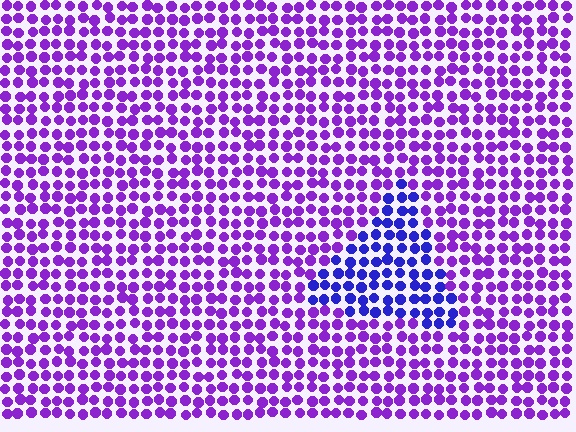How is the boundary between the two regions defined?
The boundary is defined purely by a slight shift in hue (about 36 degrees). Spacing, size, and orientation are identical on both sides.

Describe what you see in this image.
The image is filled with small purple elements in a uniform arrangement. A triangle-shaped region is visible where the elements are tinted to a slightly different hue, forming a subtle color boundary.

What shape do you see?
I see a triangle.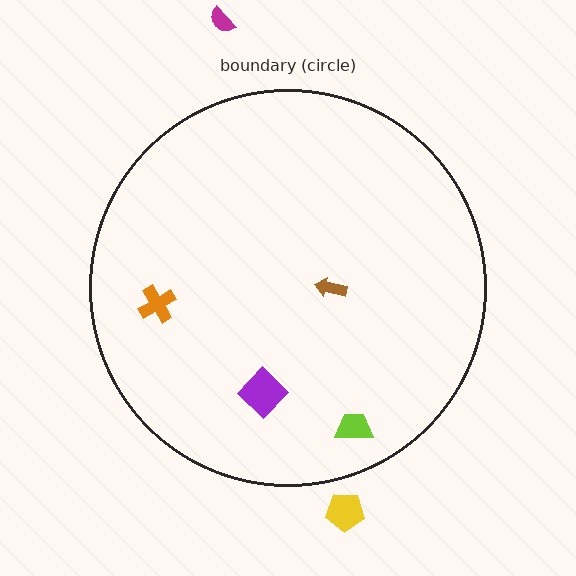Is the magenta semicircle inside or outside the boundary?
Outside.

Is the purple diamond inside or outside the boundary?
Inside.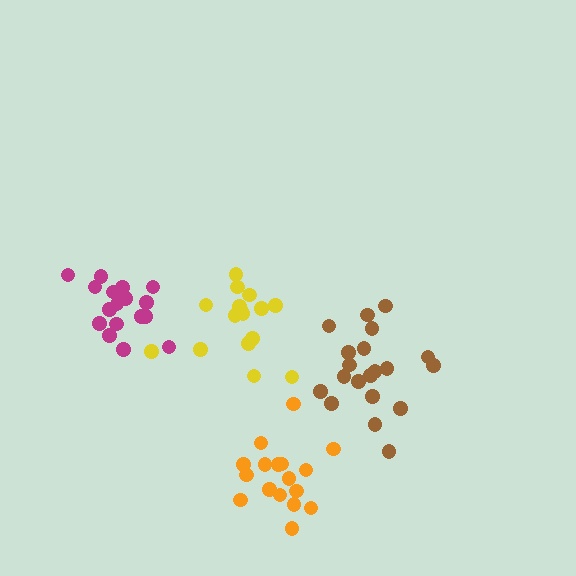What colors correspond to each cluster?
The clusters are colored: orange, magenta, brown, yellow.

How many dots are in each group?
Group 1: 17 dots, Group 2: 18 dots, Group 3: 20 dots, Group 4: 16 dots (71 total).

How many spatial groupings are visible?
There are 4 spatial groupings.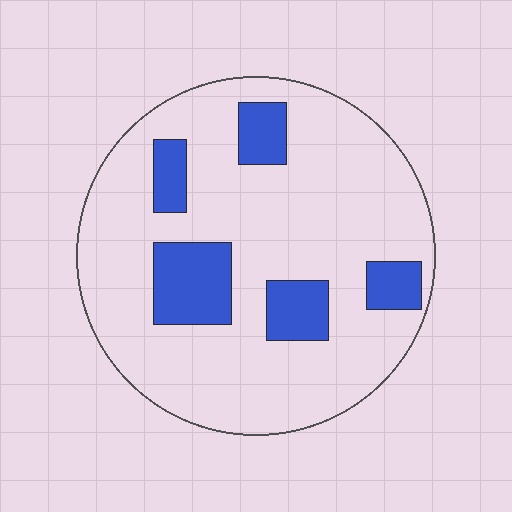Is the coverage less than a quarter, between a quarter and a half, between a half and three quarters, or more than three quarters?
Less than a quarter.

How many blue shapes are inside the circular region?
5.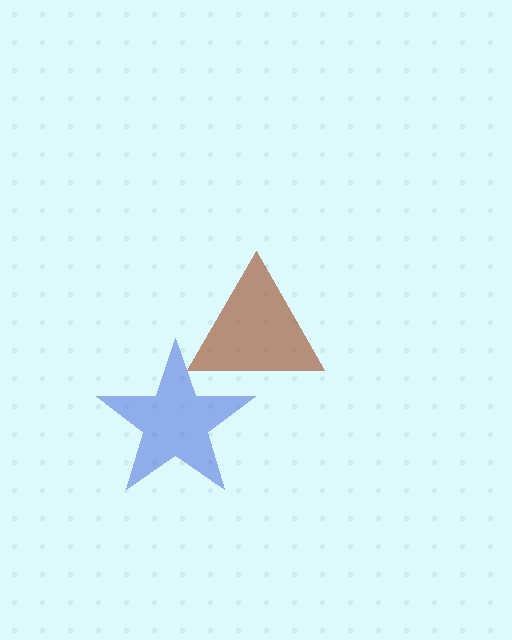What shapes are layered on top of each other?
The layered shapes are: a blue star, a brown triangle.